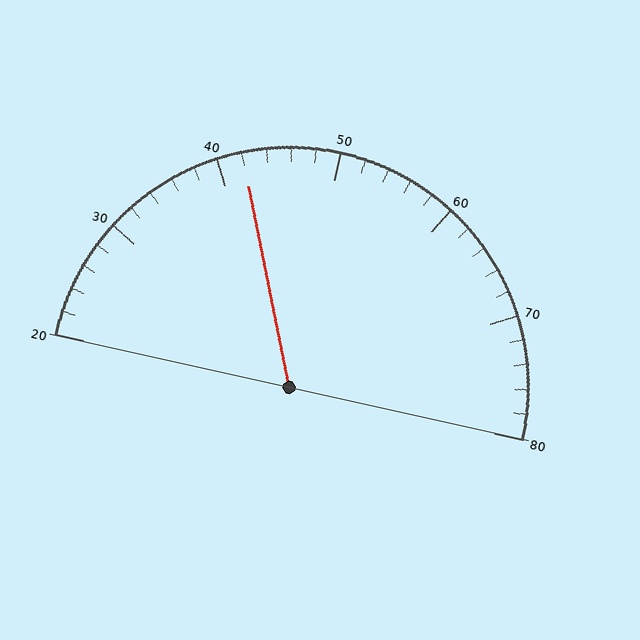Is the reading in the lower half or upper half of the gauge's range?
The reading is in the lower half of the range (20 to 80).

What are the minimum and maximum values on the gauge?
The gauge ranges from 20 to 80.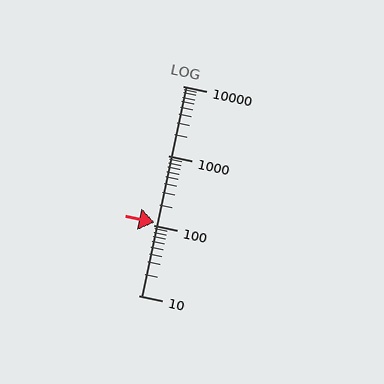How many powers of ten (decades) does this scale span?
The scale spans 3 decades, from 10 to 10000.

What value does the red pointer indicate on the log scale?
The pointer indicates approximately 110.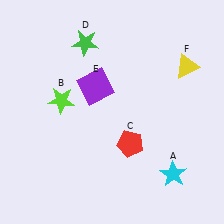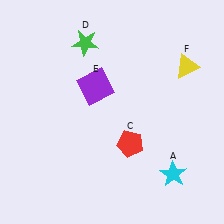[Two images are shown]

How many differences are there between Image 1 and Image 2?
There is 1 difference between the two images.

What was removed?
The lime star (B) was removed in Image 2.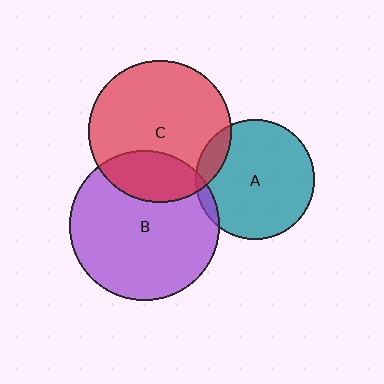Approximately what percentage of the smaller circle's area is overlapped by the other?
Approximately 5%.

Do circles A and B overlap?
Yes.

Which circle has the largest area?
Circle B (purple).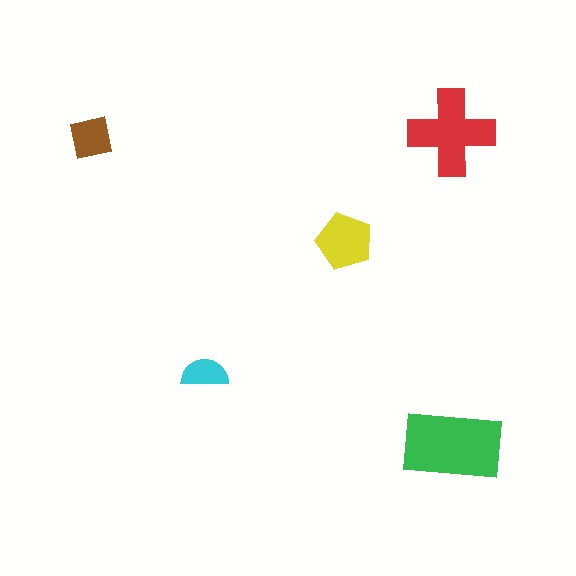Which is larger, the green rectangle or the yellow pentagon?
The green rectangle.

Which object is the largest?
The green rectangle.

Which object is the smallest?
The cyan semicircle.